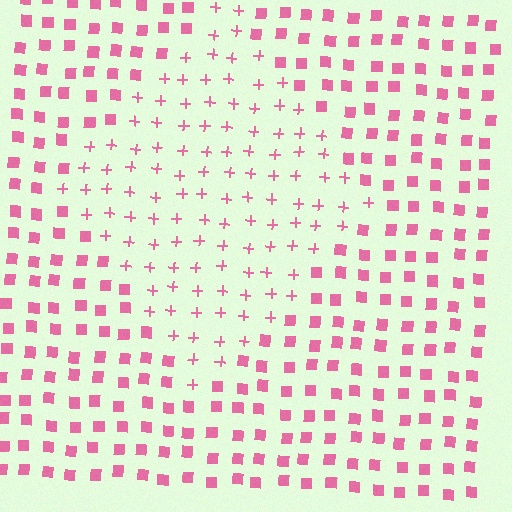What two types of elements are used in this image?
The image uses plus signs inside the diamond region and squares outside it.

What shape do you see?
I see a diamond.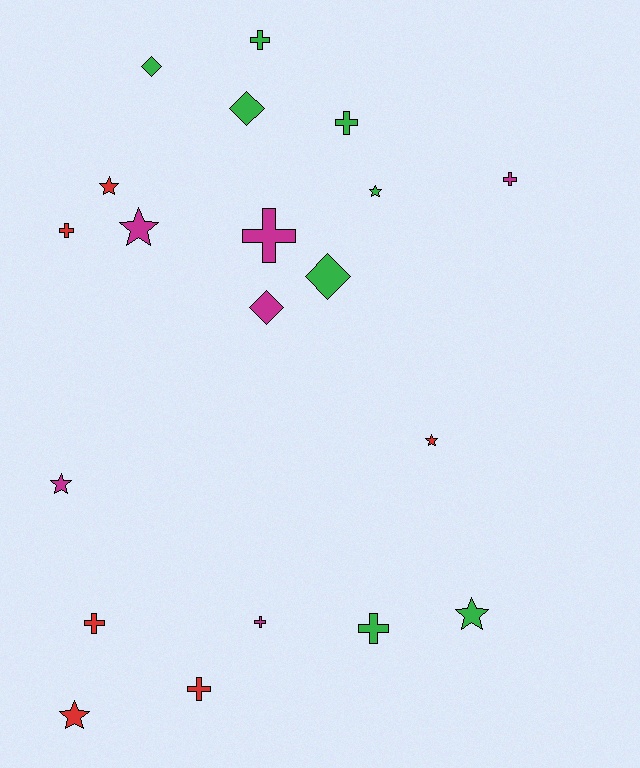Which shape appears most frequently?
Cross, with 9 objects.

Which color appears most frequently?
Green, with 8 objects.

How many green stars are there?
There are 2 green stars.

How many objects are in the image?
There are 20 objects.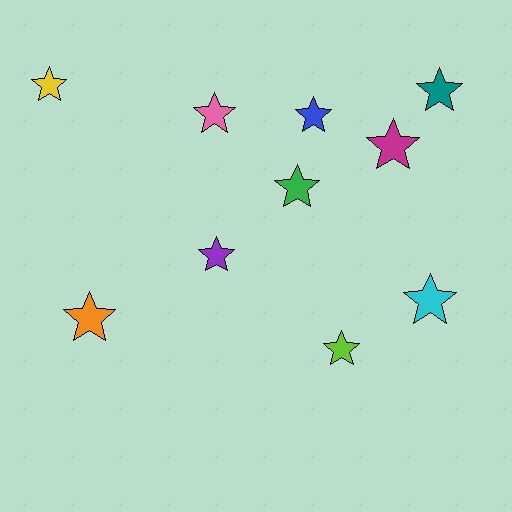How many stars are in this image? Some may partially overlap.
There are 10 stars.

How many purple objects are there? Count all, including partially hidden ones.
There is 1 purple object.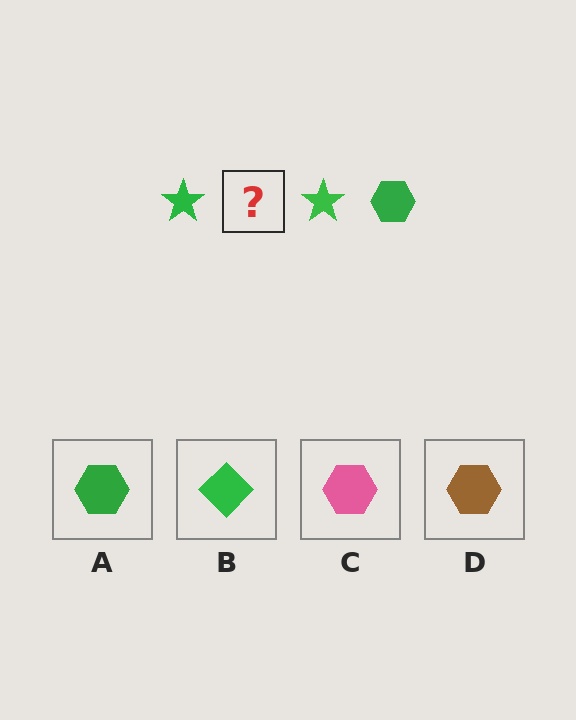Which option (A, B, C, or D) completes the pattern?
A.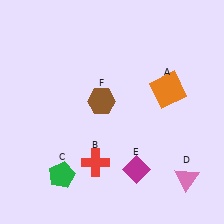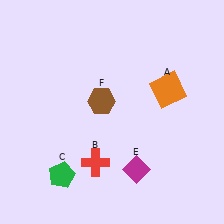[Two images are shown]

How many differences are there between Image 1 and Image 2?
There is 1 difference between the two images.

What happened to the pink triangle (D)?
The pink triangle (D) was removed in Image 2. It was in the bottom-right area of Image 1.